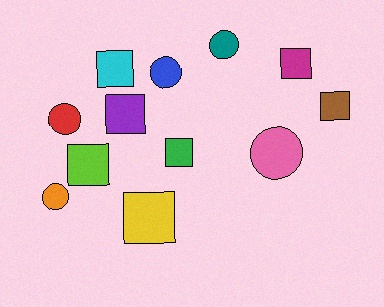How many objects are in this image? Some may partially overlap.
There are 12 objects.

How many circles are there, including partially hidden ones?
There are 5 circles.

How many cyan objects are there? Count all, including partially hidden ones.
There is 1 cyan object.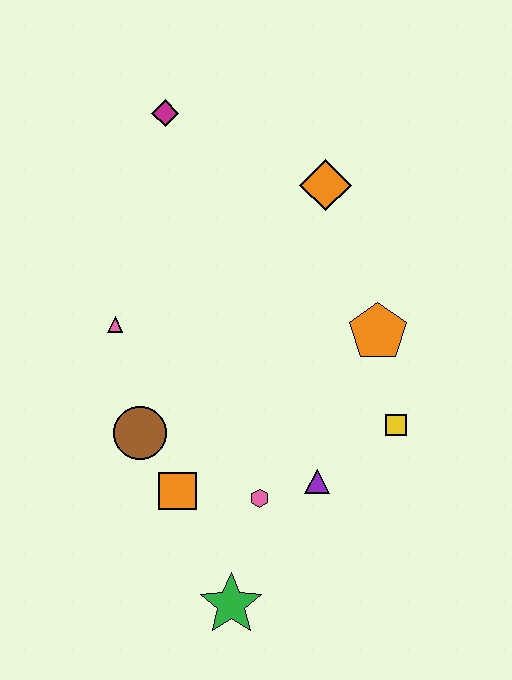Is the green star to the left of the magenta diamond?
No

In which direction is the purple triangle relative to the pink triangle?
The purple triangle is to the right of the pink triangle.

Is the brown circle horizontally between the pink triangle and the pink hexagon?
Yes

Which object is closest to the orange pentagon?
The yellow square is closest to the orange pentagon.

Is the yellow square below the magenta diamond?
Yes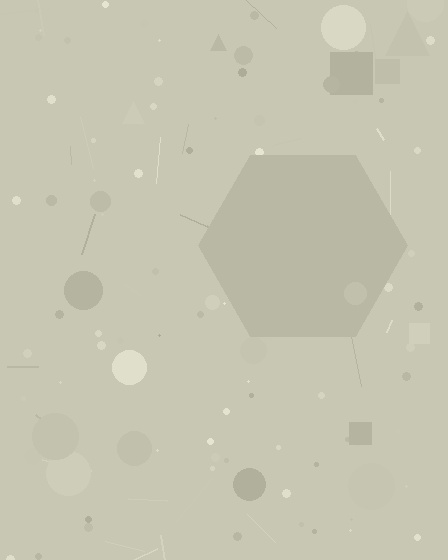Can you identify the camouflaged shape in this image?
The camouflaged shape is a hexagon.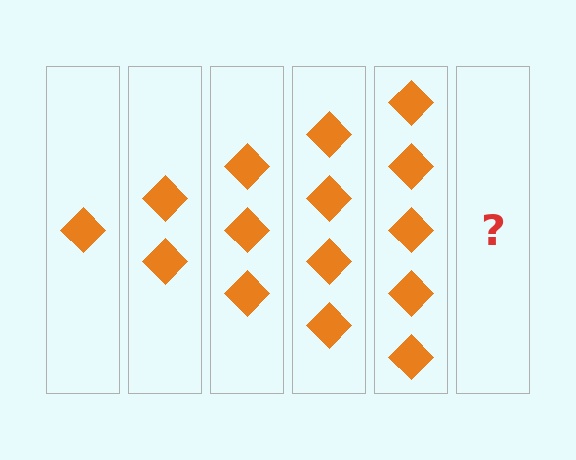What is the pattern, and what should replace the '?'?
The pattern is that each step adds one more diamond. The '?' should be 6 diamonds.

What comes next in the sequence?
The next element should be 6 diamonds.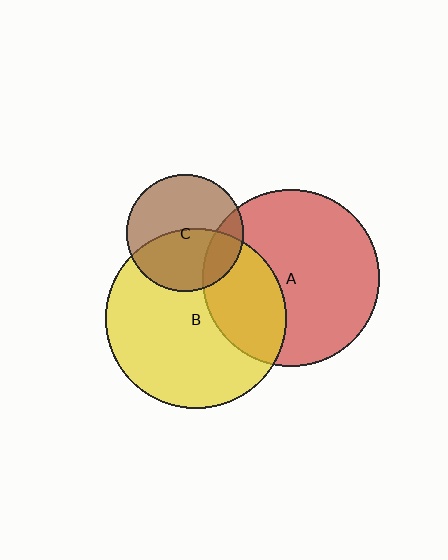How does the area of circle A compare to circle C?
Approximately 2.3 times.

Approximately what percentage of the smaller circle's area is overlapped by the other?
Approximately 20%.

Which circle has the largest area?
Circle B (yellow).